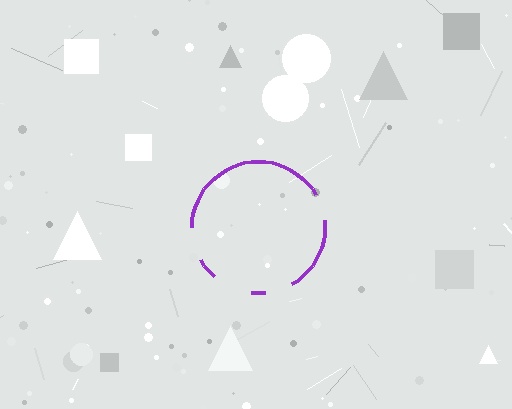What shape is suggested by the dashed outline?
The dashed outline suggests a circle.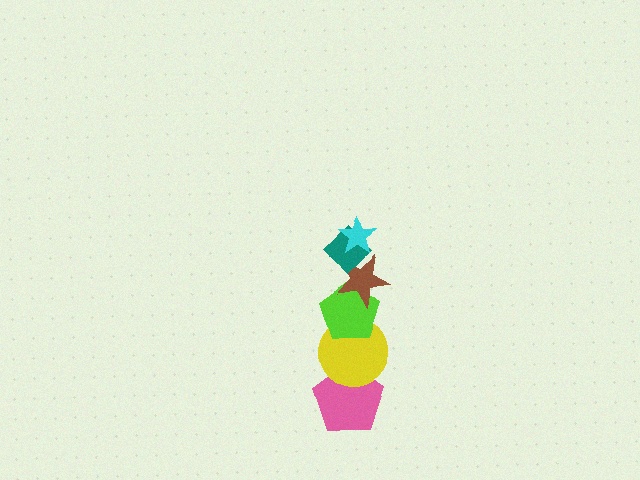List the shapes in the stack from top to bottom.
From top to bottom: the cyan star, the teal diamond, the brown star, the lime pentagon, the yellow circle, the pink pentagon.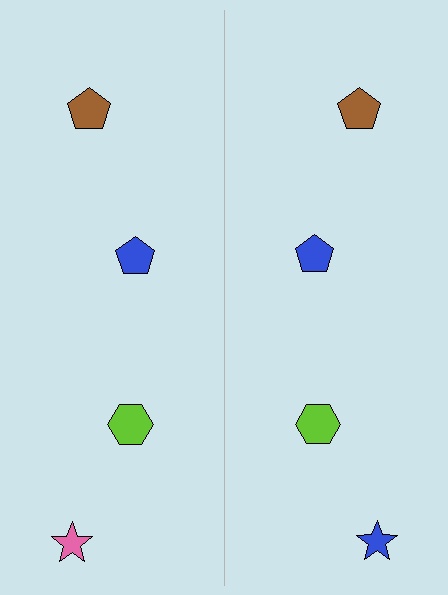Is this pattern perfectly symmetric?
No, the pattern is not perfectly symmetric. The blue star on the right side breaks the symmetry — its mirror counterpart is pink.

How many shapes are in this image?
There are 8 shapes in this image.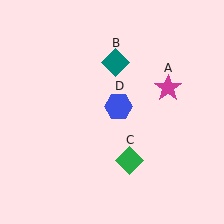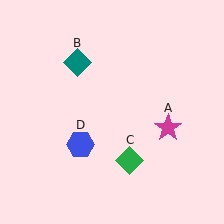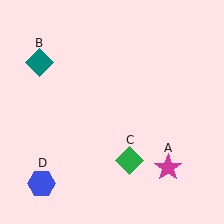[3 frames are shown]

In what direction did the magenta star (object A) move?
The magenta star (object A) moved down.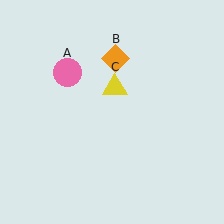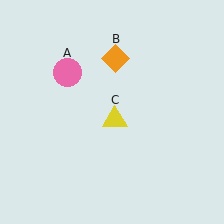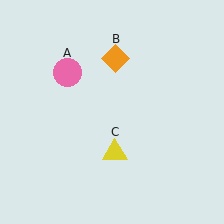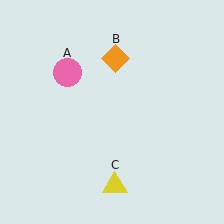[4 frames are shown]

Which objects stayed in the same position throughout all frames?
Pink circle (object A) and orange diamond (object B) remained stationary.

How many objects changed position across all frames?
1 object changed position: yellow triangle (object C).